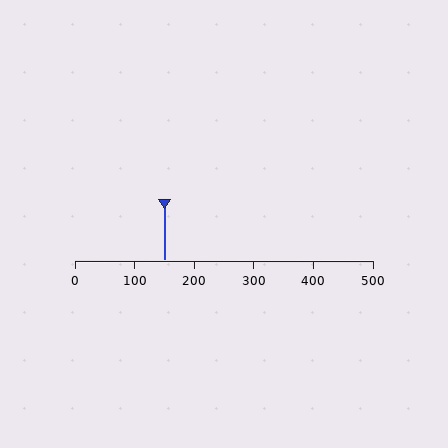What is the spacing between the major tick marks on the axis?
The major ticks are spaced 100 apart.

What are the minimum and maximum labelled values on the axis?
The axis runs from 0 to 500.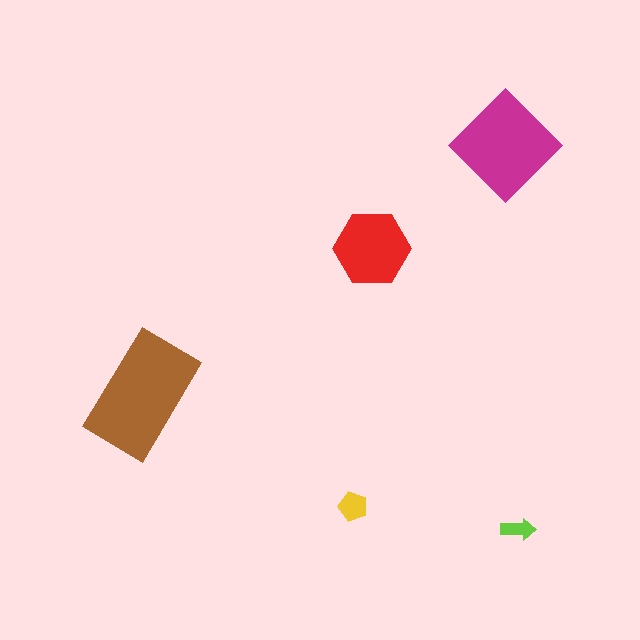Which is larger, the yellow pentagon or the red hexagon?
The red hexagon.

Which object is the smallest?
The lime arrow.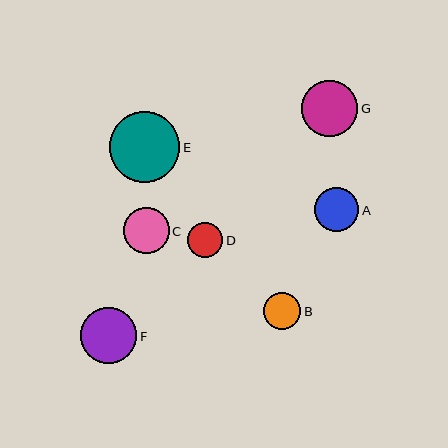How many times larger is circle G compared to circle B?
Circle G is approximately 1.5 times the size of circle B.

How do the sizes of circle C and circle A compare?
Circle C and circle A are approximately the same size.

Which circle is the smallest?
Circle D is the smallest with a size of approximately 36 pixels.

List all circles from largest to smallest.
From largest to smallest: E, G, F, C, A, B, D.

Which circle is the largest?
Circle E is the largest with a size of approximately 71 pixels.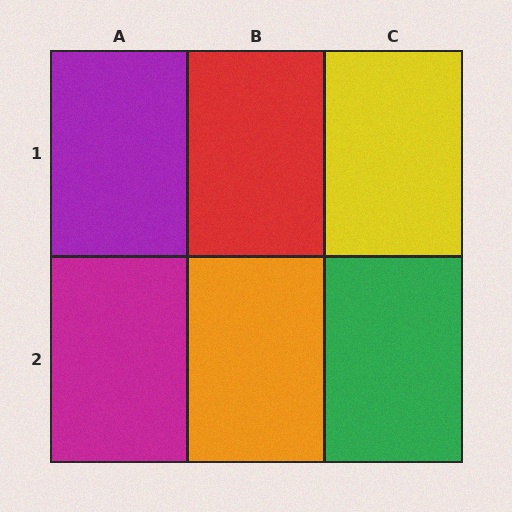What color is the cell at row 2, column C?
Green.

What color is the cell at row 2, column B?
Orange.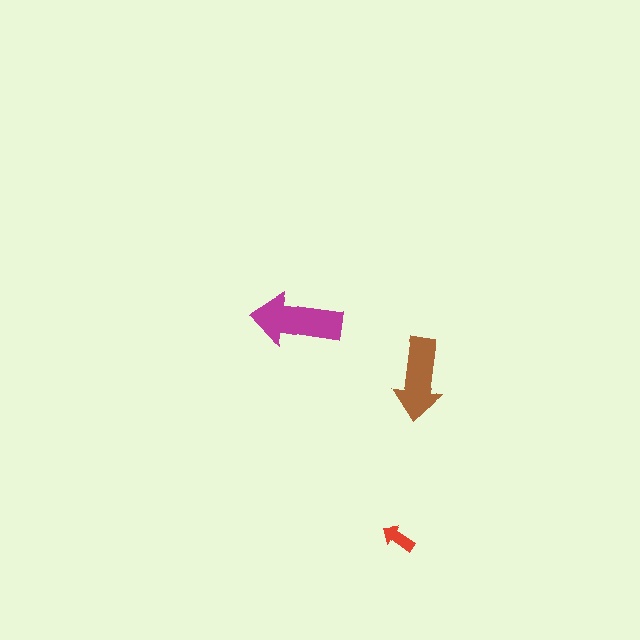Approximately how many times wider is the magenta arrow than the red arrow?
About 2.5 times wider.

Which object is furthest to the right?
The brown arrow is rightmost.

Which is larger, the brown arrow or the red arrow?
The brown one.